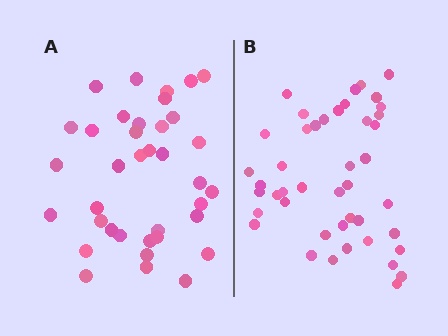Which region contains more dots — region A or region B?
Region B (the right region) has more dots.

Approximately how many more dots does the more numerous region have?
Region B has roughly 8 or so more dots than region A.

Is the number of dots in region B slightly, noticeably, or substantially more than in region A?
Region B has only slightly more — the two regions are fairly close. The ratio is roughly 1.2 to 1.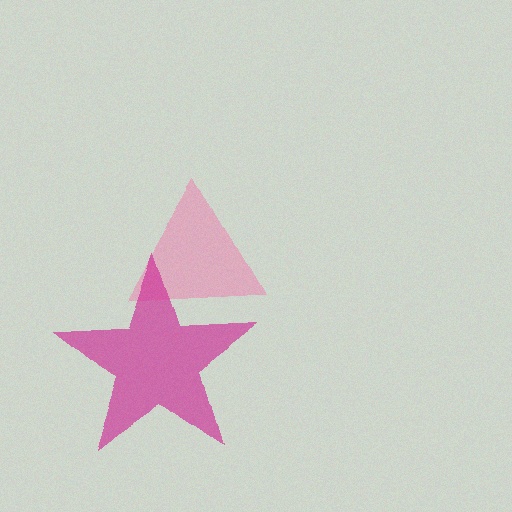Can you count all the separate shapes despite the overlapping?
Yes, there are 2 separate shapes.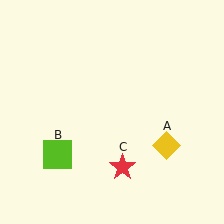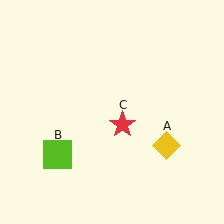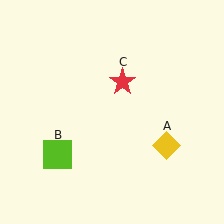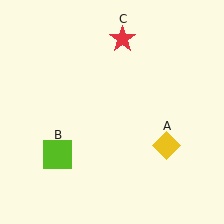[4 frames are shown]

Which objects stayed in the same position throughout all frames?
Yellow diamond (object A) and lime square (object B) remained stationary.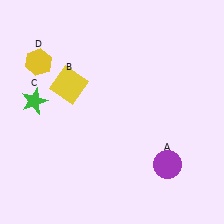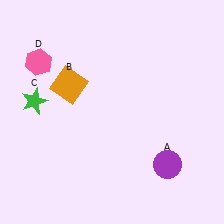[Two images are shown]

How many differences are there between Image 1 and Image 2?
There are 2 differences between the two images.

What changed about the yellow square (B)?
In Image 1, B is yellow. In Image 2, it changed to orange.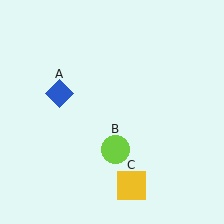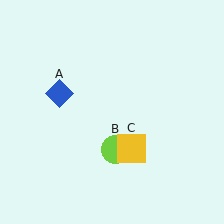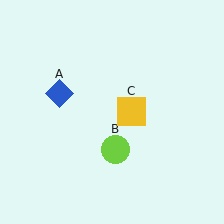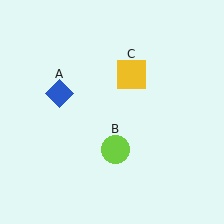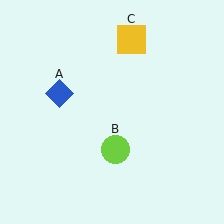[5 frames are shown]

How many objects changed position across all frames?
1 object changed position: yellow square (object C).